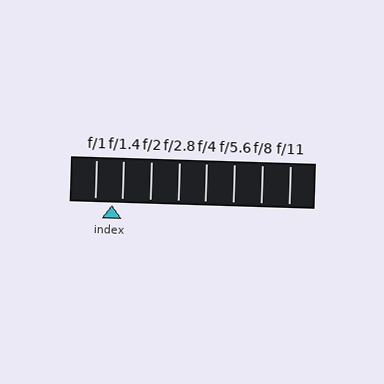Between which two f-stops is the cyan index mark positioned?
The index mark is between f/1 and f/1.4.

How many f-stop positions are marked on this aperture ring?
There are 8 f-stop positions marked.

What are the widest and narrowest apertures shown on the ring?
The widest aperture shown is f/1 and the narrowest is f/11.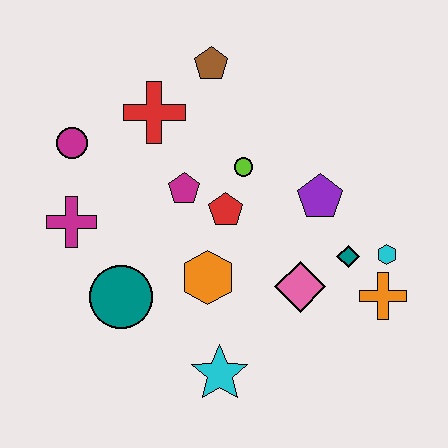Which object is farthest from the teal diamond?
The magenta circle is farthest from the teal diamond.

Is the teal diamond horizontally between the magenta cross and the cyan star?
No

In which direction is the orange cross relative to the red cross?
The orange cross is to the right of the red cross.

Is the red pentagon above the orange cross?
Yes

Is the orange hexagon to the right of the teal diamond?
No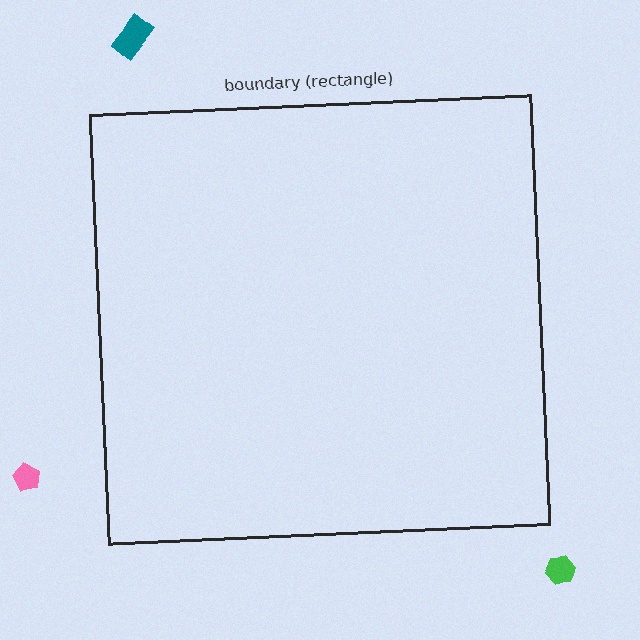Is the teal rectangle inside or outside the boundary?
Outside.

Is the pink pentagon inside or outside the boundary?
Outside.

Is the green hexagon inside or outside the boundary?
Outside.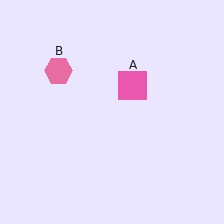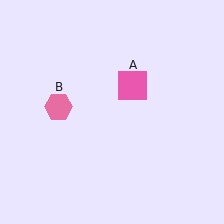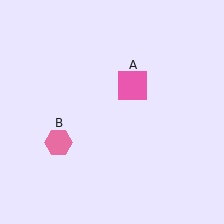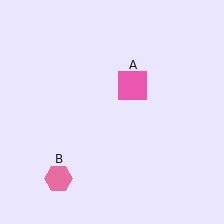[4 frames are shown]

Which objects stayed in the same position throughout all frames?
Pink square (object A) remained stationary.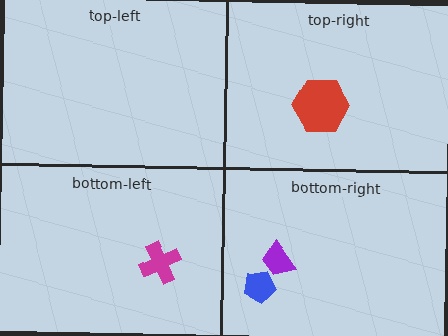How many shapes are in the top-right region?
1.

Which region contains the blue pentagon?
The bottom-right region.